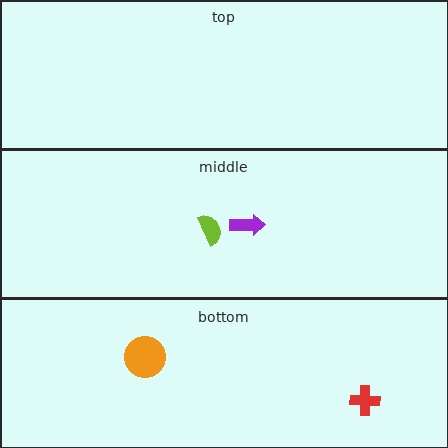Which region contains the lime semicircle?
The middle region.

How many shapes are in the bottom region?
2.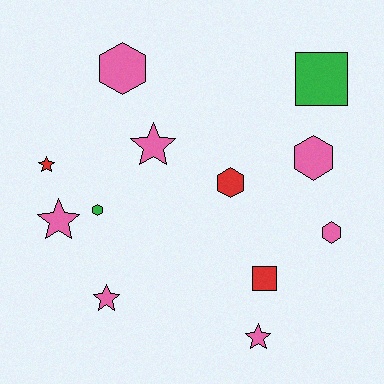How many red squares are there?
There is 1 red square.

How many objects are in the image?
There are 12 objects.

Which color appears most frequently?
Pink, with 7 objects.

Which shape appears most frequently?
Star, with 5 objects.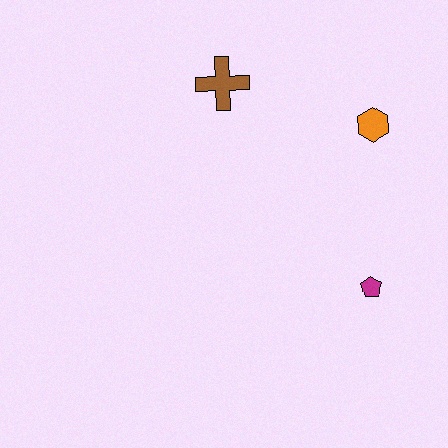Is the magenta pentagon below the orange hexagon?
Yes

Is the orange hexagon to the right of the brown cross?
Yes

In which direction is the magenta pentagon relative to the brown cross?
The magenta pentagon is below the brown cross.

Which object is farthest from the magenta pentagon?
The brown cross is farthest from the magenta pentagon.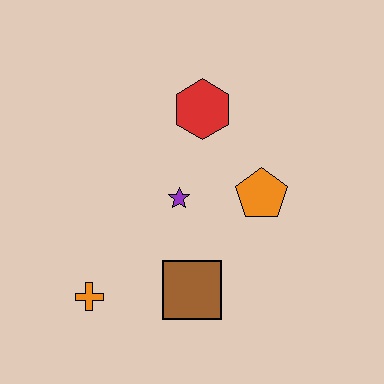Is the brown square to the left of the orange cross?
No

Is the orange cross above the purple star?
No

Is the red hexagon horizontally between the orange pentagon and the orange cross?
Yes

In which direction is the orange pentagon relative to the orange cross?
The orange pentagon is to the right of the orange cross.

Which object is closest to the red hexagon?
The purple star is closest to the red hexagon.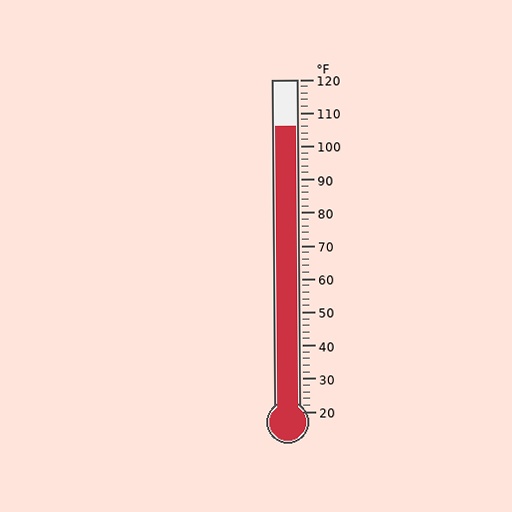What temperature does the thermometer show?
The thermometer shows approximately 106°F.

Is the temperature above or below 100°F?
The temperature is above 100°F.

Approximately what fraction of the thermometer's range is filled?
The thermometer is filled to approximately 85% of its range.